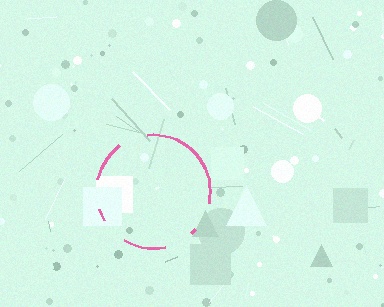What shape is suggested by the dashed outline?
The dashed outline suggests a circle.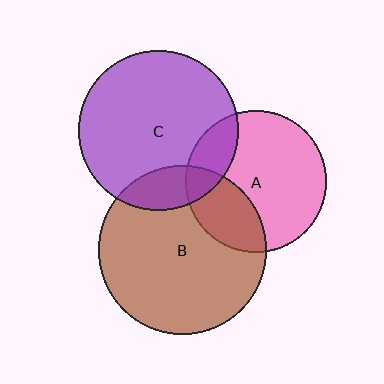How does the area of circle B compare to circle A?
Approximately 1.4 times.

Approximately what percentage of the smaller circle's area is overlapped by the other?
Approximately 15%.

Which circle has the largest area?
Circle B (brown).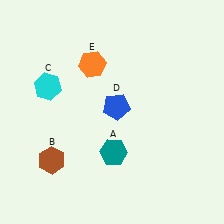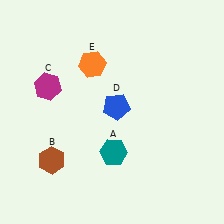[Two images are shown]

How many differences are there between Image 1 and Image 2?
There is 1 difference between the two images.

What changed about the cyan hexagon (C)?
In Image 1, C is cyan. In Image 2, it changed to magenta.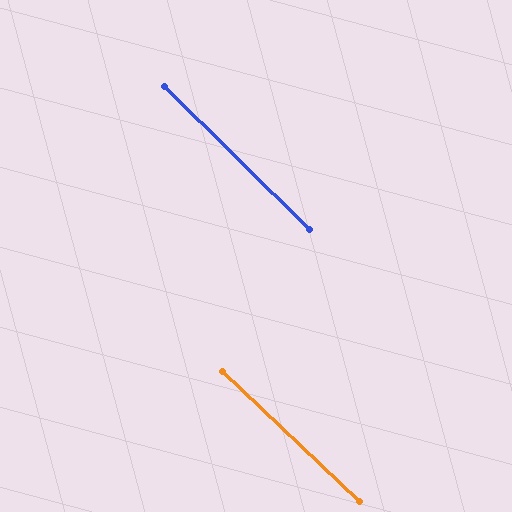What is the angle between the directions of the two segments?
Approximately 1 degree.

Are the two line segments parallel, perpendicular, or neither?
Parallel — their directions differ by only 1.1°.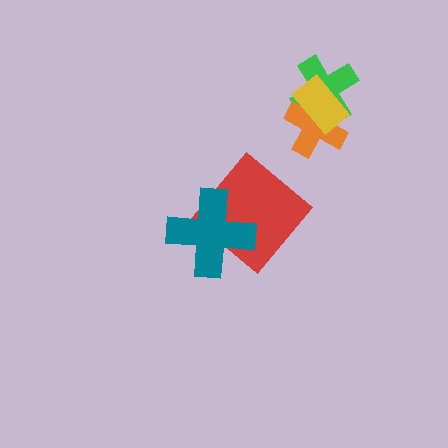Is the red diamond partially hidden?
Yes, it is partially covered by another shape.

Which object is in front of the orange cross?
The yellow rectangle is in front of the orange cross.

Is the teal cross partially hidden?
No, no other shape covers it.